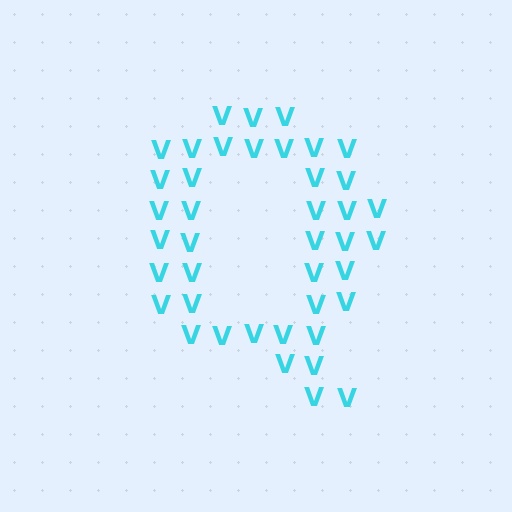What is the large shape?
The large shape is the letter Q.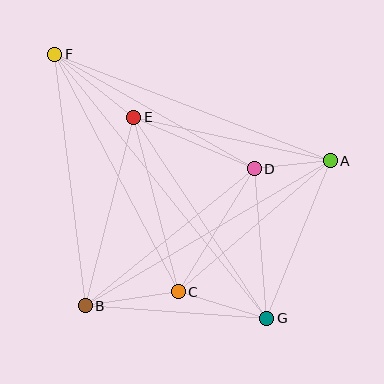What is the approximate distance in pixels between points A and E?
The distance between A and E is approximately 202 pixels.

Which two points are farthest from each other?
Points F and G are farthest from each other.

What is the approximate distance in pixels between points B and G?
The distance between B and G is approximately 182 pixels.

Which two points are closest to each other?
Points A and D are closest to each other.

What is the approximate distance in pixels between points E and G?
The distance between E and G is approximately 241 pixels.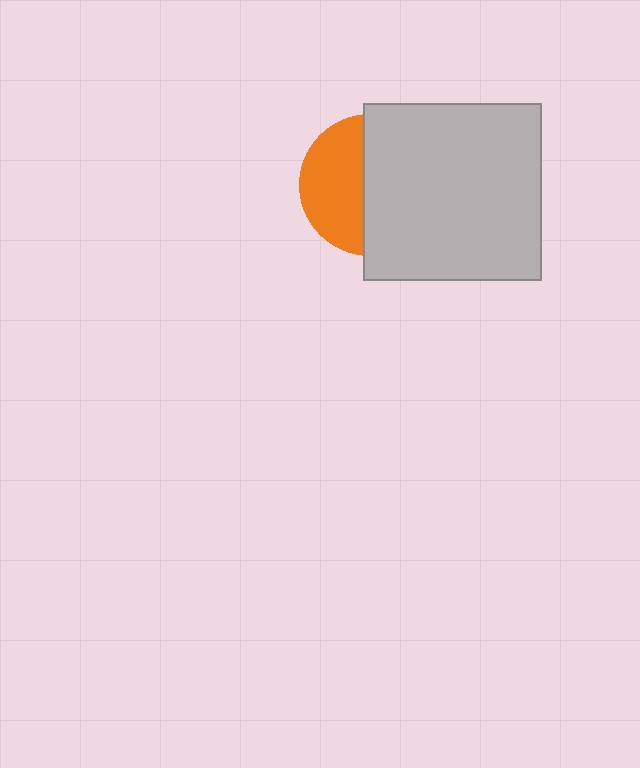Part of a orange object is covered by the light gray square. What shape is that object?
It is a circle.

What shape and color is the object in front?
The object in front is a light gray square.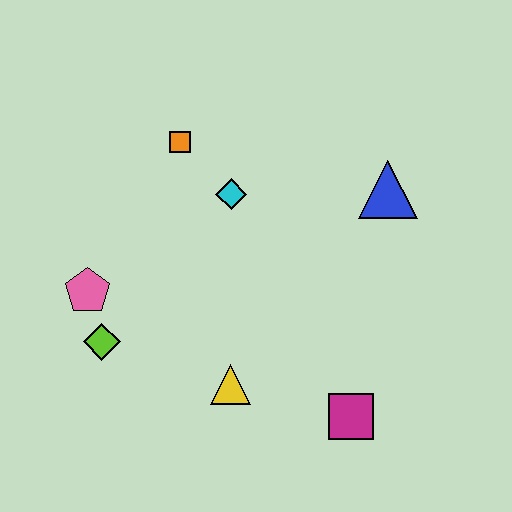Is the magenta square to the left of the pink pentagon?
No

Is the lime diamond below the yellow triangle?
No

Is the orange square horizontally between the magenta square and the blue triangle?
No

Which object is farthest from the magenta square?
The orange square is farthest from the magenta square.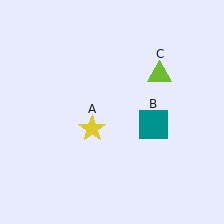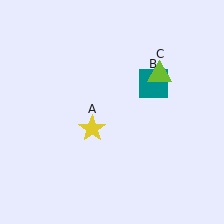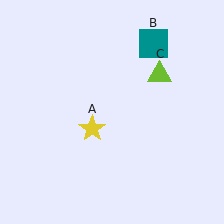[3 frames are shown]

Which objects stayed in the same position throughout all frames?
Yellow star (object A) and lime triangle (object C) remained stationary.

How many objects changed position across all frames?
1 object changed position: teal square (object B).